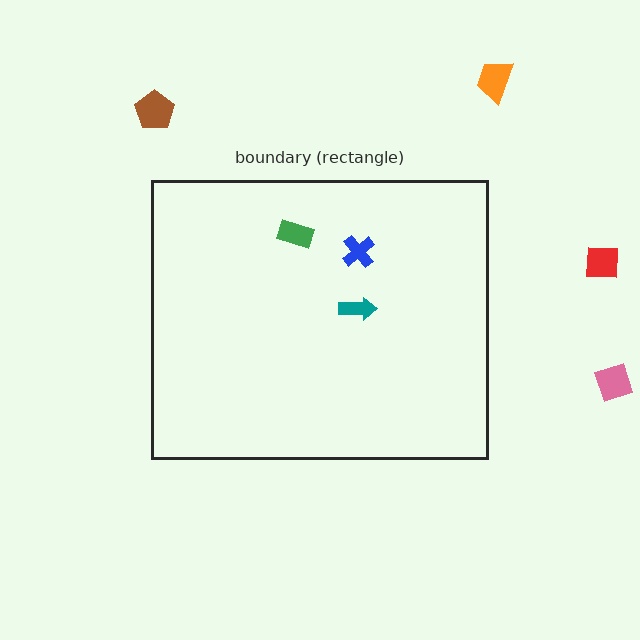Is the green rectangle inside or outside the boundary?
Inside.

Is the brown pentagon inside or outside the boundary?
Outside.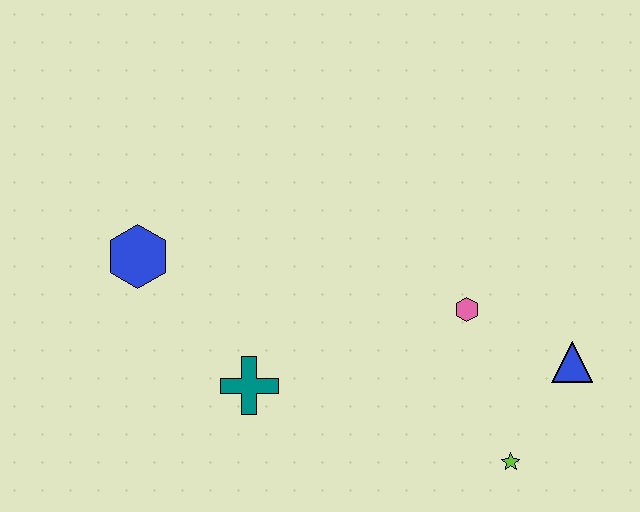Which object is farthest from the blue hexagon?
The blue triangle is farthest from the blue hexagon.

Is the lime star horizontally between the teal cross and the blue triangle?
Yes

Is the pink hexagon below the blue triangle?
No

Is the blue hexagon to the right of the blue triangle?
No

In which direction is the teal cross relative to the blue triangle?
The teal cross is to the left of the blue triangle.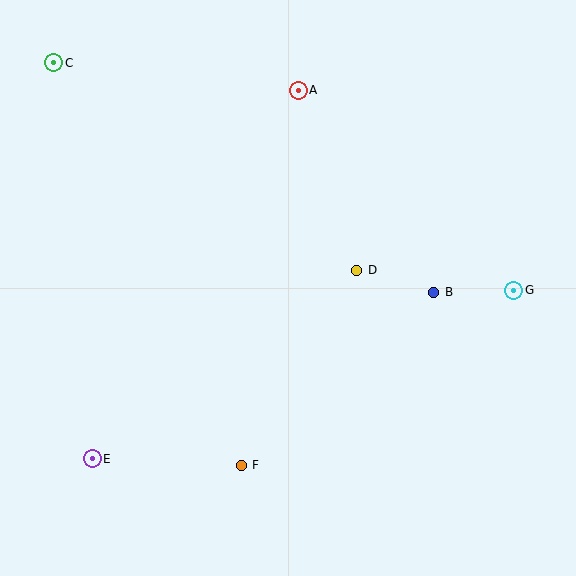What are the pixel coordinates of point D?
Point D is at (357, 270).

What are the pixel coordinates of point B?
Point B is at (434, 292).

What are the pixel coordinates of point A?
Point A is at (298, 90).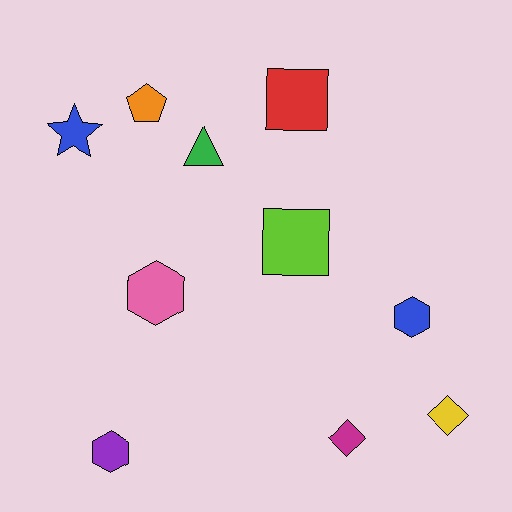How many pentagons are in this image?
There is 1 pentagon.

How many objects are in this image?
There are 10 objects.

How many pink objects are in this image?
There is 1 pink object.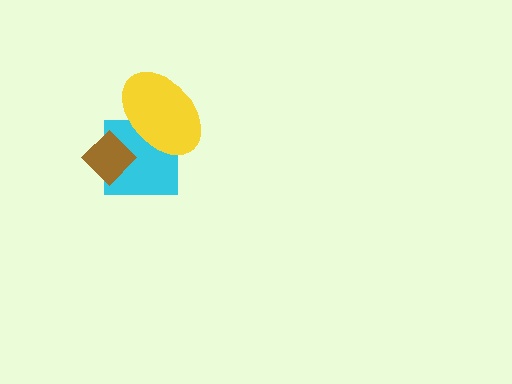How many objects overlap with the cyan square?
2 objects overlap with the cyan square.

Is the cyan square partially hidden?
Yes, it is partially covered by another shape.